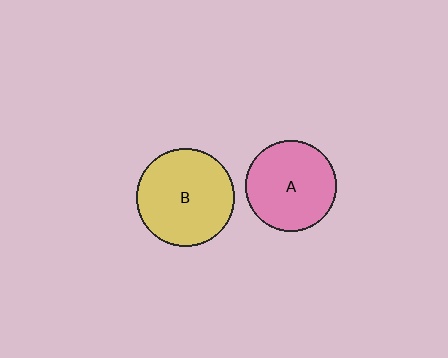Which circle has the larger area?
Circle B (yellow).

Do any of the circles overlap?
No, none of the circles overlap.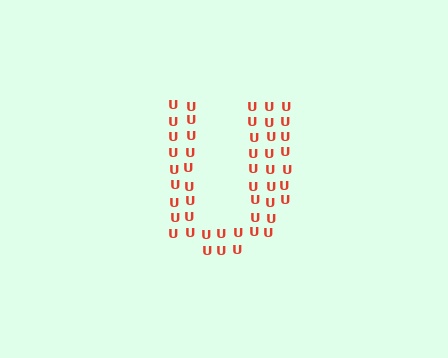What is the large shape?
The large shape is the letter U.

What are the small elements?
The small elements are letter U's.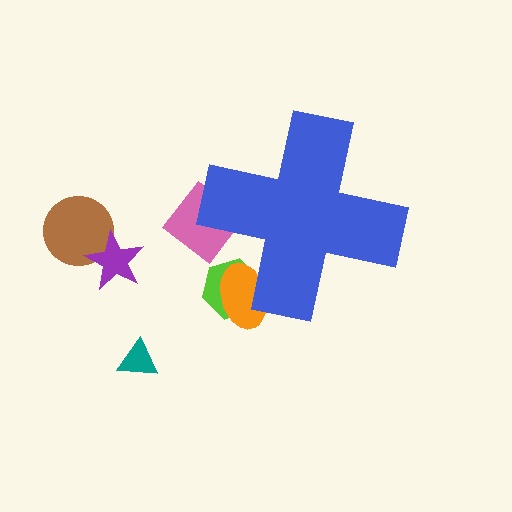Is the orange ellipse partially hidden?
Yes, the orange ellipse is partially hidden behind the blue cross.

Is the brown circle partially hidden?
No, the brown circle is fully visible.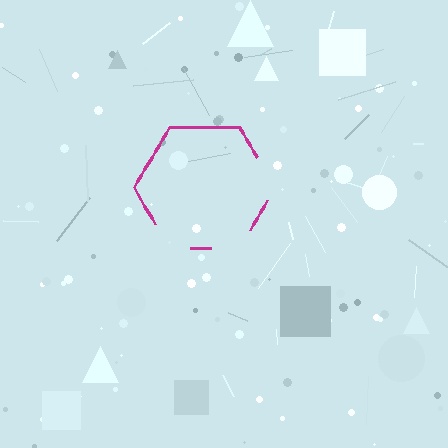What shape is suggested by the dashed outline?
The dashed outline suggests a hexagon.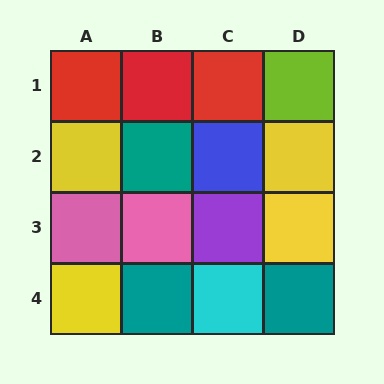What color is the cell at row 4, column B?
Teal.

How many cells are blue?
1 cell is blue.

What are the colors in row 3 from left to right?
Pink, pink, purple, yellow.